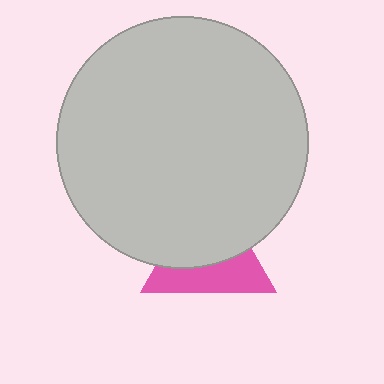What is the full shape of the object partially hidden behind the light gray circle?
The partially hidden object is a pink triangle.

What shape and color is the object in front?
The object in front is a light gray circle.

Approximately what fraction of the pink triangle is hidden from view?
Roughly 56% of the pink triangle is hidden behind the light gray circle.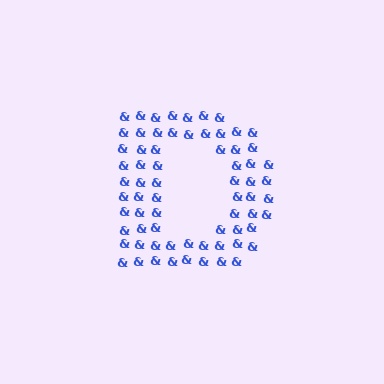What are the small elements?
The small elements are ampersands.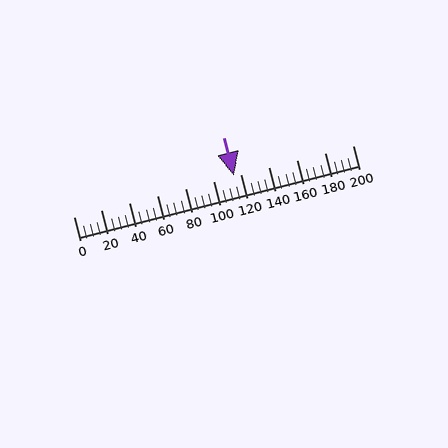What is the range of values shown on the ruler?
The ruler shows values from 0 to 200.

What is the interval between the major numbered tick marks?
The major tick marks are spaced 20 units apart.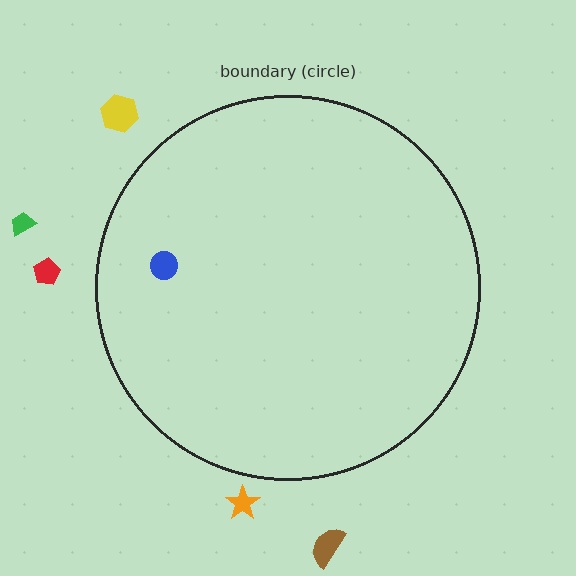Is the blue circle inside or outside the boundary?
Inside.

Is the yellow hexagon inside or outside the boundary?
Outside.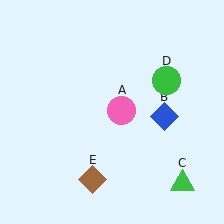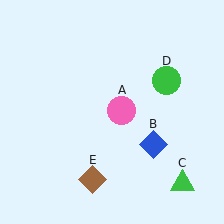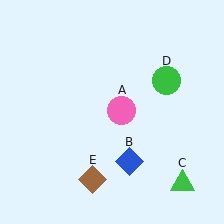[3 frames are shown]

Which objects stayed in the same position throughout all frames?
Pink circle (object A) and green triangle (object C) and green circle (object D) and brown diamond (object E) remained stationary.